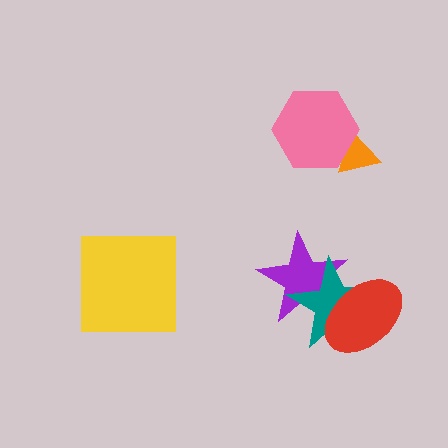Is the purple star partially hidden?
Yes, it is partially covered by another shape.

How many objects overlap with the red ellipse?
2 objects overlap with the red ellipse.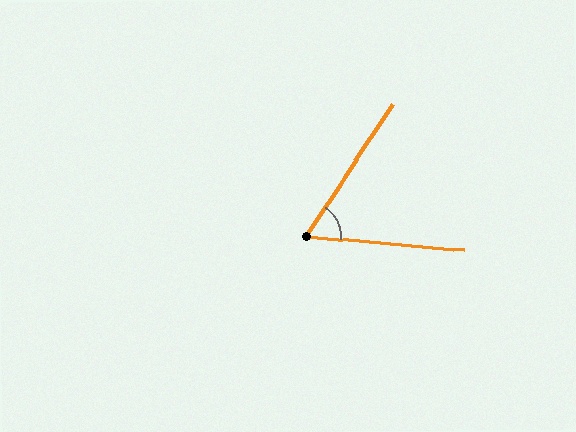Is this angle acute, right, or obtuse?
It is acute.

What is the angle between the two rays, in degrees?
Approximately 61 degrees.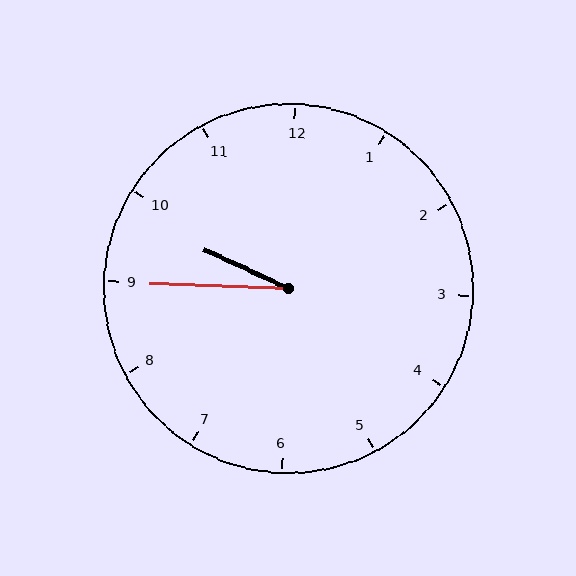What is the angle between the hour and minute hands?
Approximately 22 degrees.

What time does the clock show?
9:45.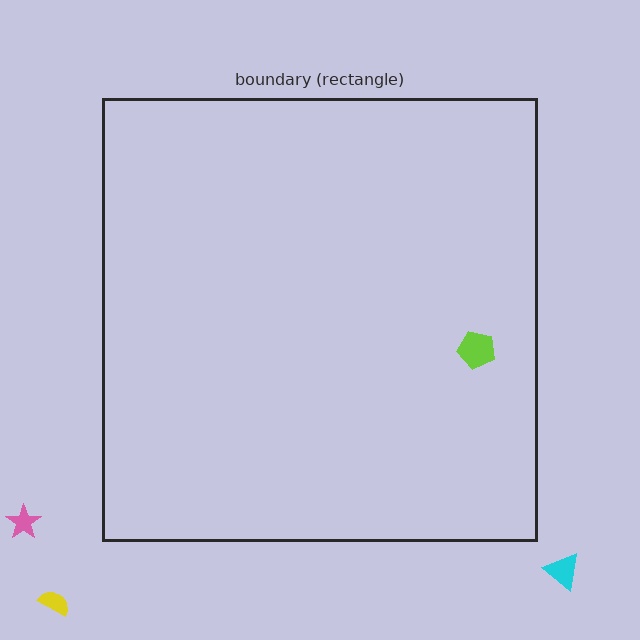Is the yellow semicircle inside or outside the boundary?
Outside.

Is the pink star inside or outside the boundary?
Outside.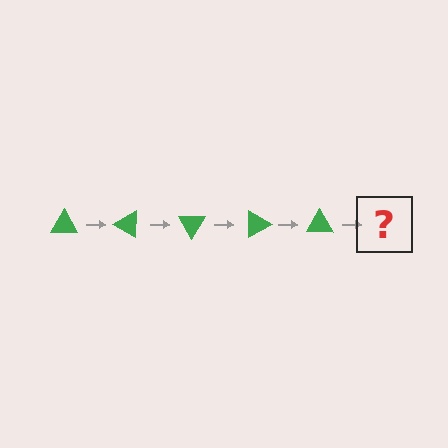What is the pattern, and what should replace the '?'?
The pattern is that the triangle rotates 30 degrees each step. The '?' should be a green triangle rotated 150 degrees.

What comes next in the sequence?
The next element should be a green triangle rotated 150 degrees.